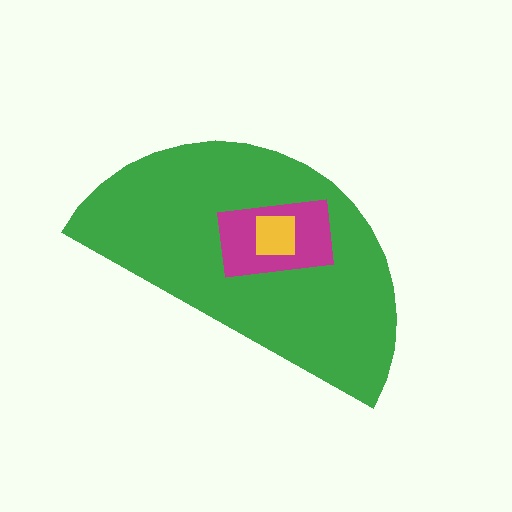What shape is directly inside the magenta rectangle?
The yellow square.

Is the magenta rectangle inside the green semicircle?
Yes.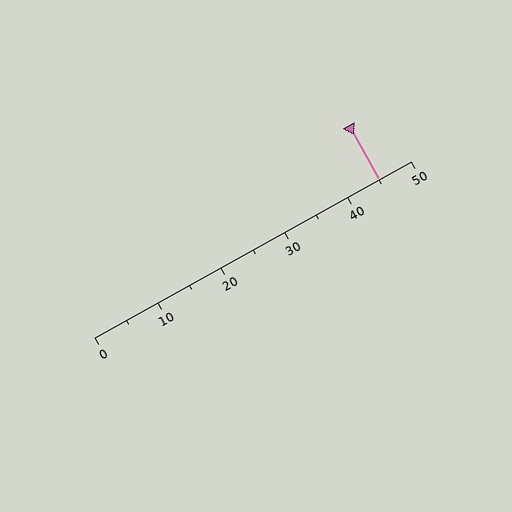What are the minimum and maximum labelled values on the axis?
The axis runs from 0 to 50.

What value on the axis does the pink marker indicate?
The marker indicates approximately 45.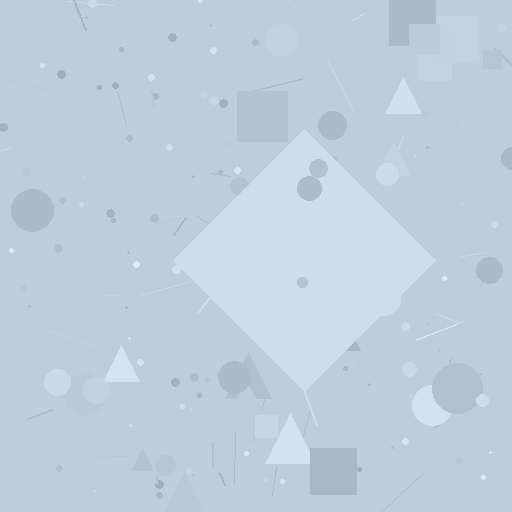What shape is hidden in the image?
A diamond is hidden in the image.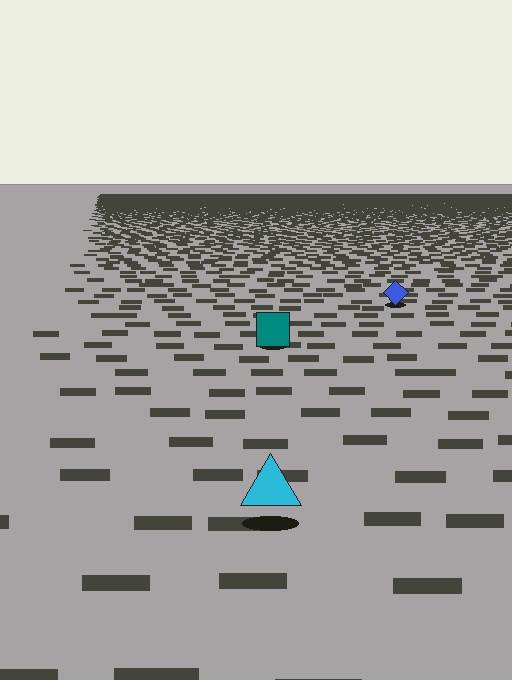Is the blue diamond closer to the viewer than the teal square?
No. The teal square is closer — you can tell from the texture gradient: the ground texture is coarser near it.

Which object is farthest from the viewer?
The blue diamond is farthest from the viewer. It appears smaller and the ground texture around it is denser.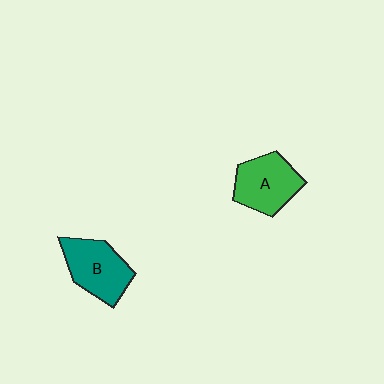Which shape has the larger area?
Shape B (teal).